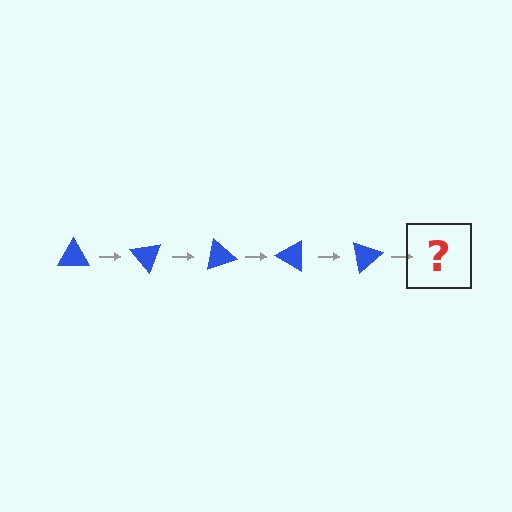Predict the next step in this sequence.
The next step is a blue triangle rotated 250 degrees.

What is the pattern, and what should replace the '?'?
The pattern is that the triangle rotates 50 degrees each step. The '?' should be a blue triangle rotated 250 degrees.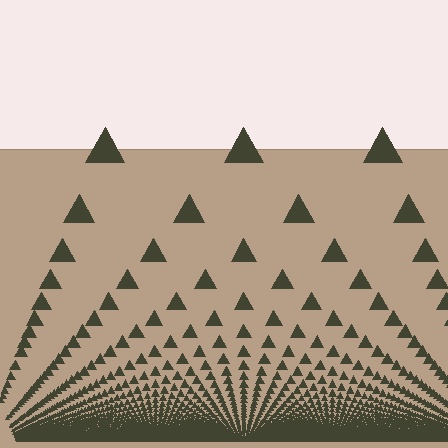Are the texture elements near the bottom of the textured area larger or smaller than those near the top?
Smaller. The gradient is inverted — elements near the bottom are smaller and denser.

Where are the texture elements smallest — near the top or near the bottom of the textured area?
Near the bottom.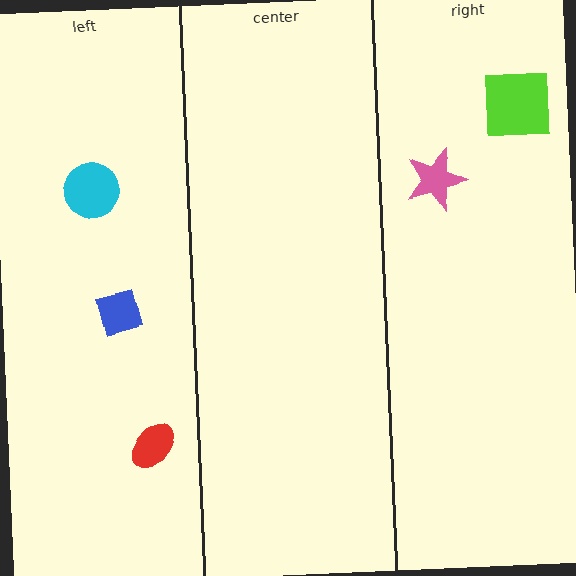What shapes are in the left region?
The red ellipse, the cyan circle, the blue square.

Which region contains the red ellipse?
The left region.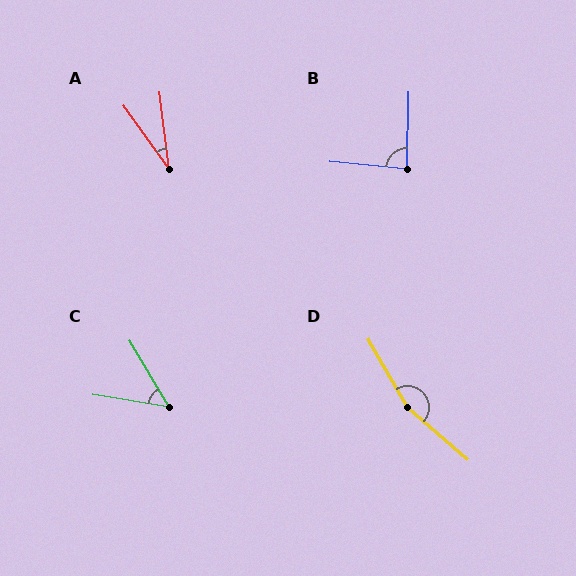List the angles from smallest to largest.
A (29°), C (50°), B (85°), D (161°).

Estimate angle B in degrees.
Approximately 85 degrees.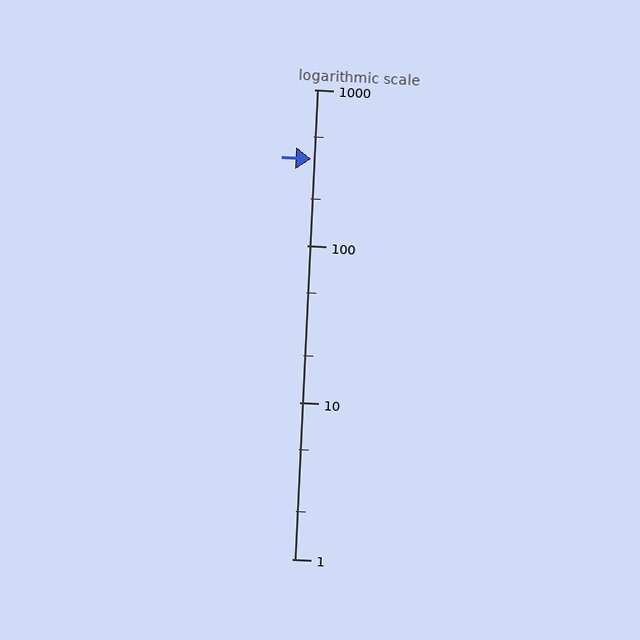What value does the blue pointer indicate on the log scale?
The pointer indicates approximately 360.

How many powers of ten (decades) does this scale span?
The scale spans 3 decades, from 1 to 1000.